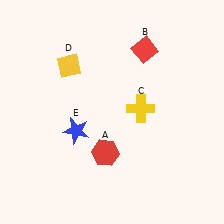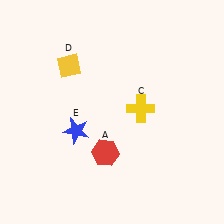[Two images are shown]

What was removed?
The red diamond (B) was removed in Image 2.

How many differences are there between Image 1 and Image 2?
There is 1 difference between the two images.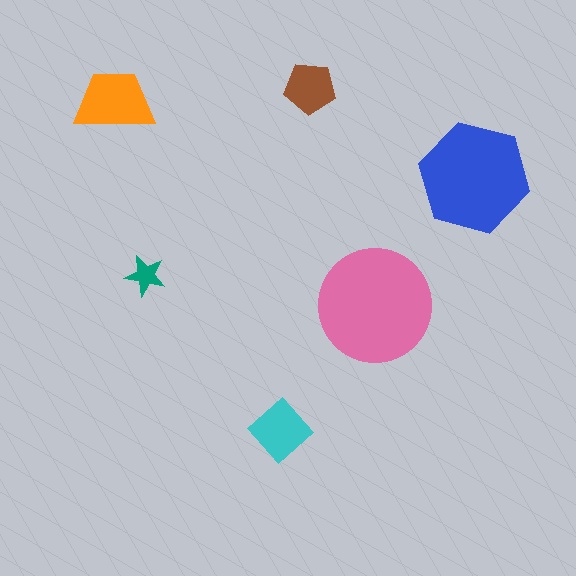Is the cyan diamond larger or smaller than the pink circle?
Smaller.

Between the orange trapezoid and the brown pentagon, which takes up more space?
The orange trapezoid.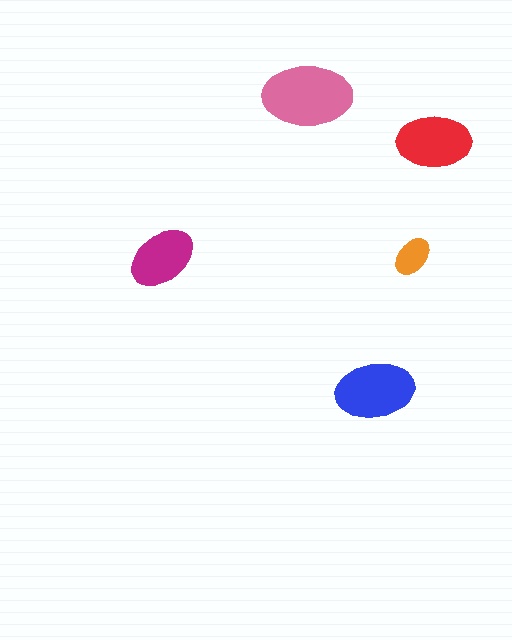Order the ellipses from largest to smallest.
the pink one, the blue one, the red one, the magenta one, the orange one.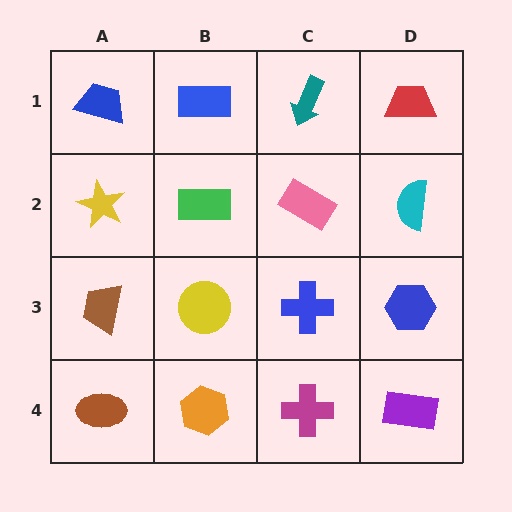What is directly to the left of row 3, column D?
A blue cross.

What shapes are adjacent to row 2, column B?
A blue rectangle (row 1, column B), a yellow circle (row 3, column B), a yellow star (row 2, column A), a pink rectangle (row 2, column C).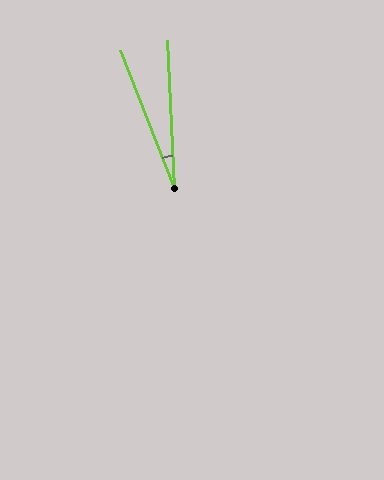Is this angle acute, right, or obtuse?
It is acute.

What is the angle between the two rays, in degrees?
Approximately 19 degrees.